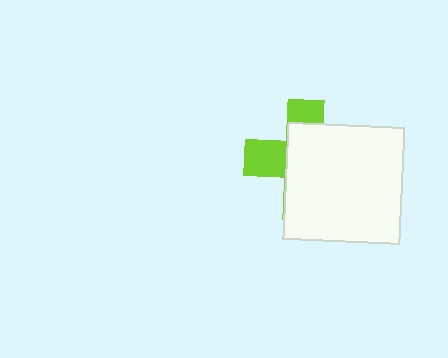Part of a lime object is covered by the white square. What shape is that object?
It is a cross.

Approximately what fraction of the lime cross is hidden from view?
Roughly 66% of the lime cross is hidden behind the white square.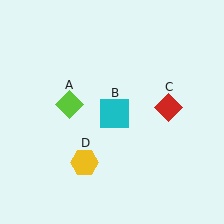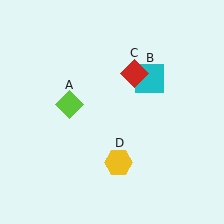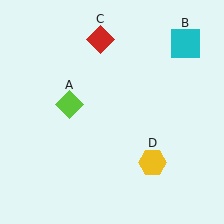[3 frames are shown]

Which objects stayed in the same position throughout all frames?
Lime diamond (object A) remained stationary.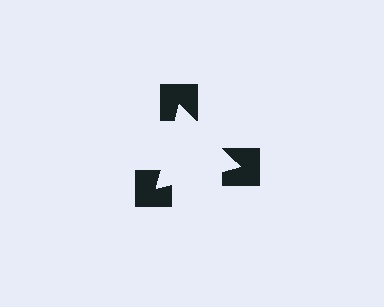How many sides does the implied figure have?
3 sides.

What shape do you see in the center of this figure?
An illusory triangle — its edges are inferred from the aligned wedge cuts in the notched squares, not physically drawn.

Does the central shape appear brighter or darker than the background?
It typically appears slightly brighter than the background, even though no actual brightness change is drawn.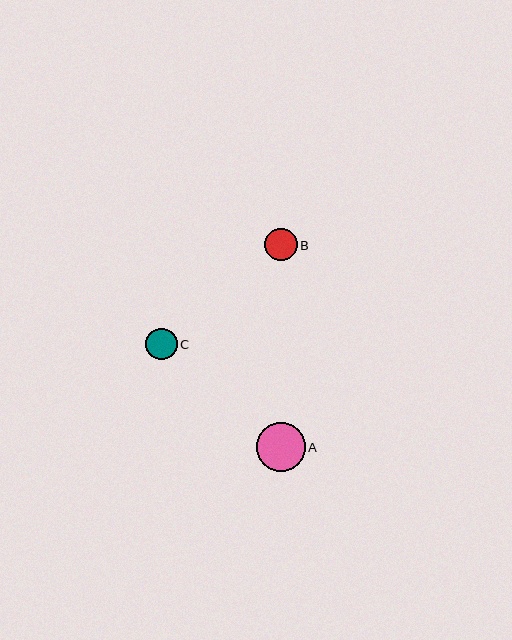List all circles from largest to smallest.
From largest to smallest: A, B, C.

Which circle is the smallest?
Circle C is the smallest with a size of approximately 31 pixels.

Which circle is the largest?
Circle A is the largest with a size of approximately 49 pixels.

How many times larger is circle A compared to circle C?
Circle A is approximately 1.6 times the size of circle C.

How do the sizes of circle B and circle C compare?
Circle B and circle C are approximately the same size.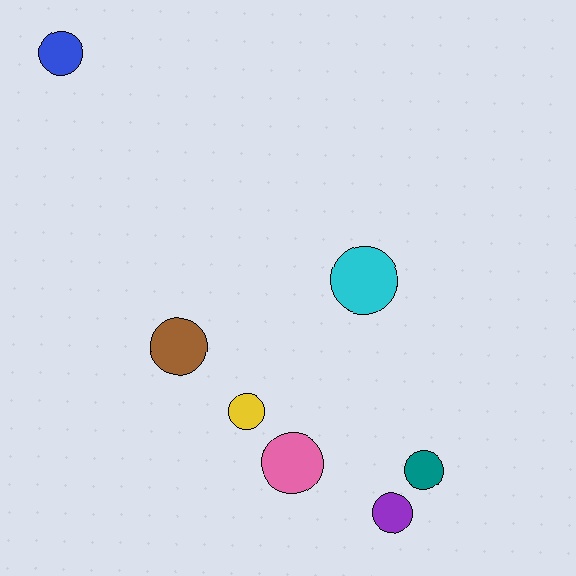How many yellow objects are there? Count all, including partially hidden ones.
There is 1 yellow object.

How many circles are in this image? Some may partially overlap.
There are 7 circles.